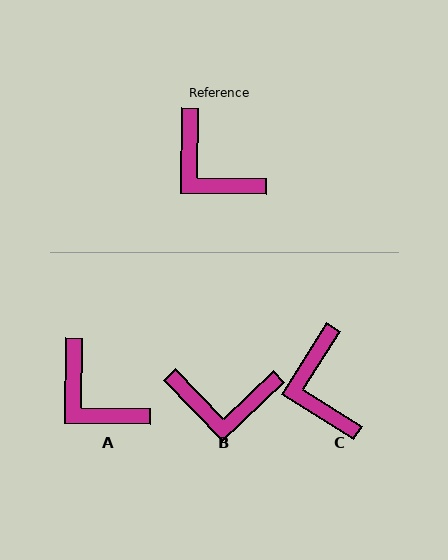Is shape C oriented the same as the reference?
No, it is off by about 31 degrees.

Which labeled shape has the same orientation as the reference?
A.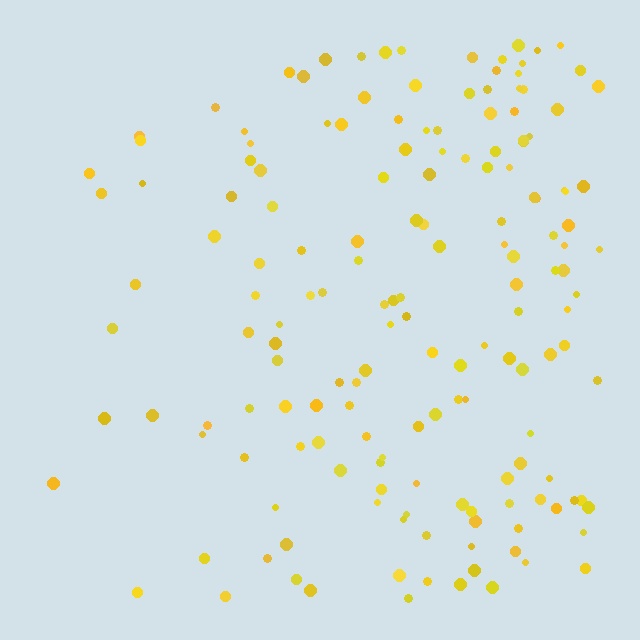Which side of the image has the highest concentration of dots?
The right.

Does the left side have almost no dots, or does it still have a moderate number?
Still a moderate number, just noticeably fewer than the right.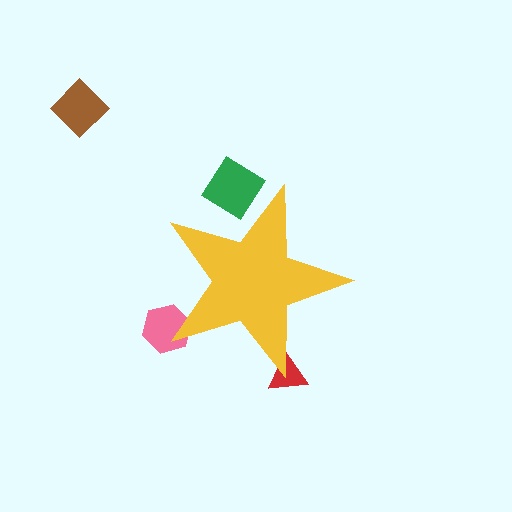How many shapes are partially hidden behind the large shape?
3 shapes are partially hidden.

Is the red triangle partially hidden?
Yes, the red triangle is partially hidden behind the yellow star.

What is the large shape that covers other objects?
A yellow star.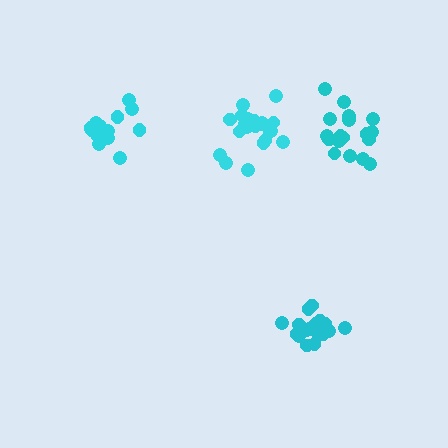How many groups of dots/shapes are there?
There are 4 groups.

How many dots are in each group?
Group 1: 15 dots, Group 2: 21 dots, Group 3: 17 dots, Group 4: 20 dots (73 total).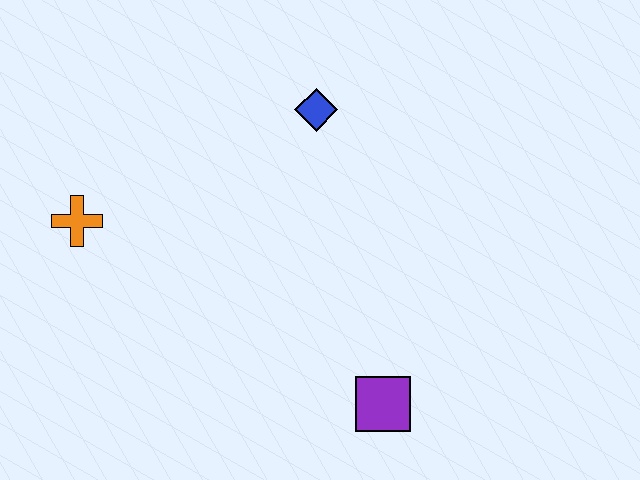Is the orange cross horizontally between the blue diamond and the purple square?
No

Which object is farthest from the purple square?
The orange cross is farthest from the purple square.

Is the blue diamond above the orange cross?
Yes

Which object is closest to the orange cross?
The blue diamond is closest to the orange cross.